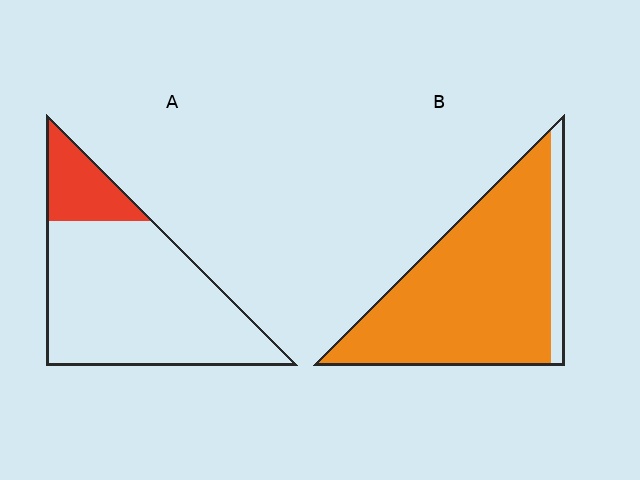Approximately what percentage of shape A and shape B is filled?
A is approximately 20% and B is approximately 90%.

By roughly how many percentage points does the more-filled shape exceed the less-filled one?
By roughly 70 percentage points (B over A).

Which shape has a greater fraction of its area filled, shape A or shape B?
Shape B.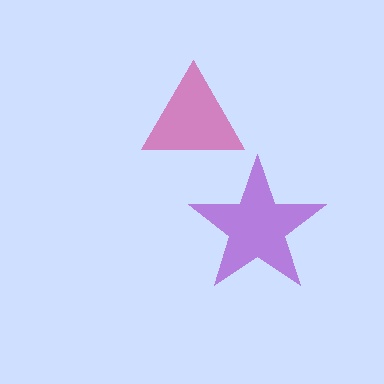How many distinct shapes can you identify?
There are 2 distinct shapes: a magenta triangle, a purple star.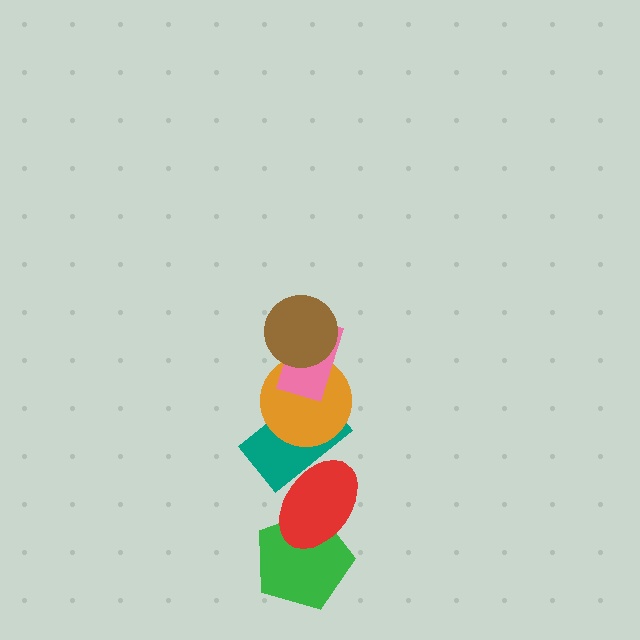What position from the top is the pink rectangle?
The pink rectangle is 2nd from the top.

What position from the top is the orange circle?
The orange circle is 3rd from the top.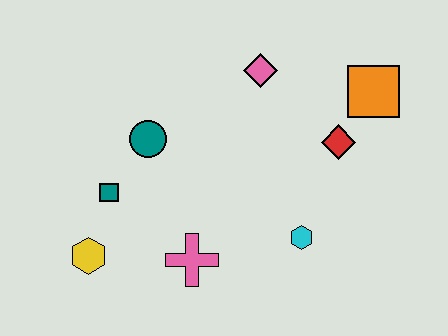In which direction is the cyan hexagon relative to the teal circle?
The cyan hexagon is to the right of the teal circle.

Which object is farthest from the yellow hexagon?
The orange square is farthest from the yellow hexagon.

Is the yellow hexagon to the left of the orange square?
Yes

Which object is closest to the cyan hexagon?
The red diamond is closest to the cyan hexagon.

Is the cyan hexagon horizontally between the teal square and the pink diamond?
No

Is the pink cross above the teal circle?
No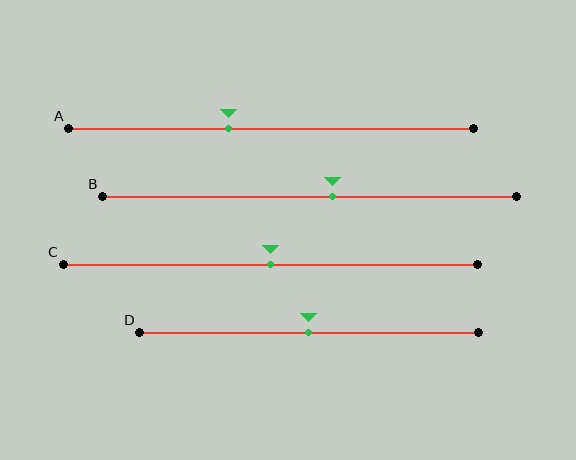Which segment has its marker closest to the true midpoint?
Segment C has its marker closest to the true midpoint.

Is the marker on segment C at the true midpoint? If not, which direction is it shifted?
Yes, the marker on segment C is at the true midpoint.